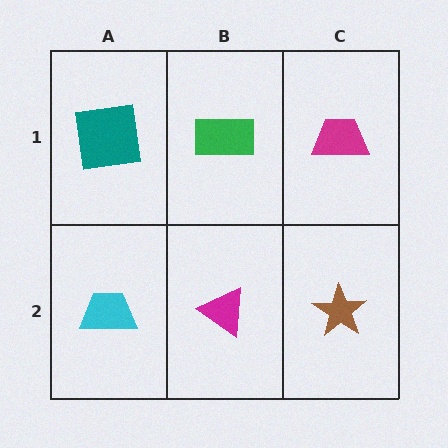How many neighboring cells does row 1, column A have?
2.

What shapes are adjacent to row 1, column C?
A brown star (row 2, column C), a green rectangle (row 1, column B).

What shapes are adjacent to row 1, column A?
A cyan trapezoid (row 2, column A), a green rectangle (row 1, column B).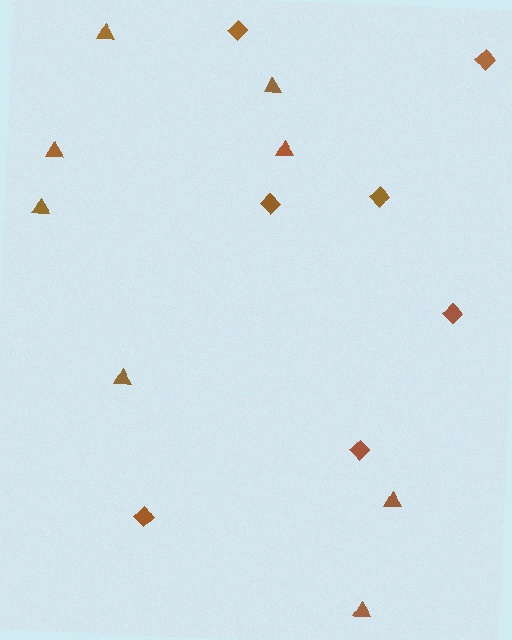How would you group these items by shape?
There are 2 groups: one group of diamonds (7) and one group of triangles (8).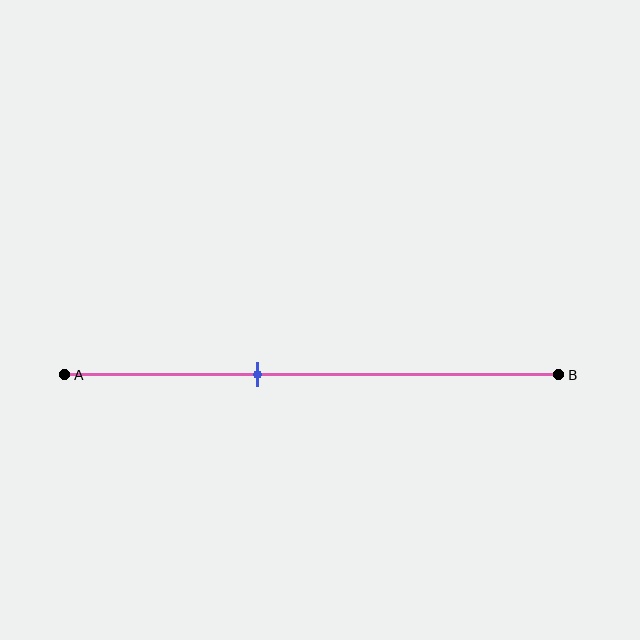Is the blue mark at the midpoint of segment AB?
No, the mark is at about 40% from A, not at the 50% midpoint.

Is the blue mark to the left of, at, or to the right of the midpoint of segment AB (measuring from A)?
The blue mark is to the left of the midpoint of segment AB.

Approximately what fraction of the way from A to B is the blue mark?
The blue mark is approximately 40% of the way from A to B.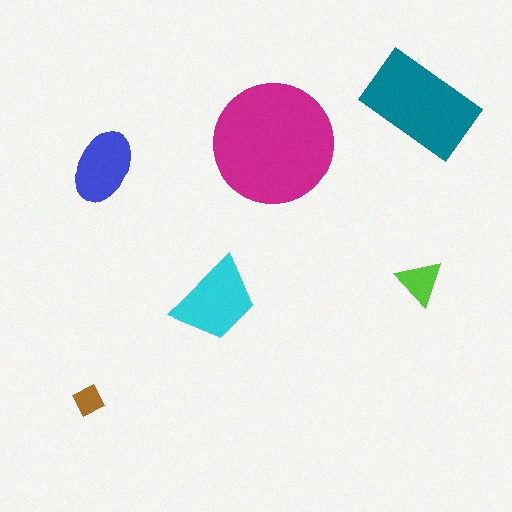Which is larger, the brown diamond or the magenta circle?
The magenta circle.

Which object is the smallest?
The brown diamond.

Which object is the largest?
The magenta circle.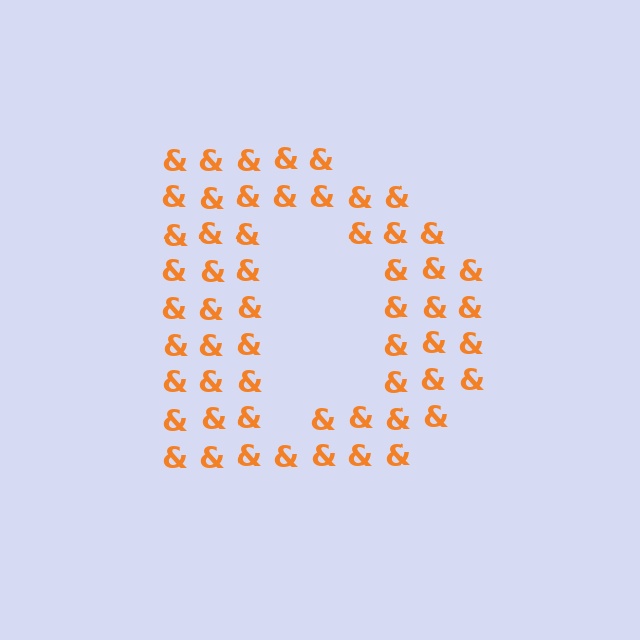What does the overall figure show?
The overall figure shows the letter D.